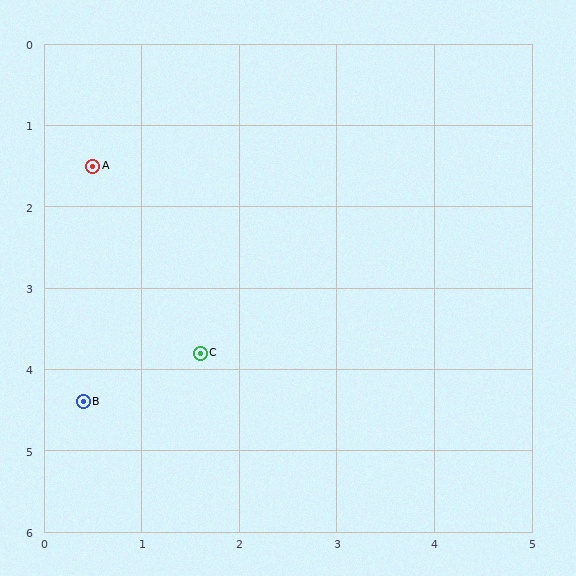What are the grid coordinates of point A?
Point A is at approximately (0.5, 1.5).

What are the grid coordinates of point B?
Point B is at approximately (0.4, 4.4).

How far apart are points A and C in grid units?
Points A and C are about 2.5 grid units apart.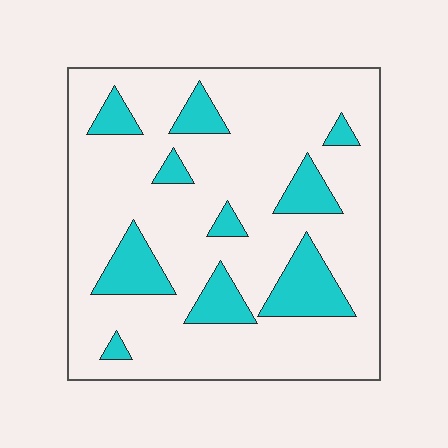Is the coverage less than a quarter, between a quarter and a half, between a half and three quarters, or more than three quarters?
Less than a quarter.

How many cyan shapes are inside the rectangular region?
10.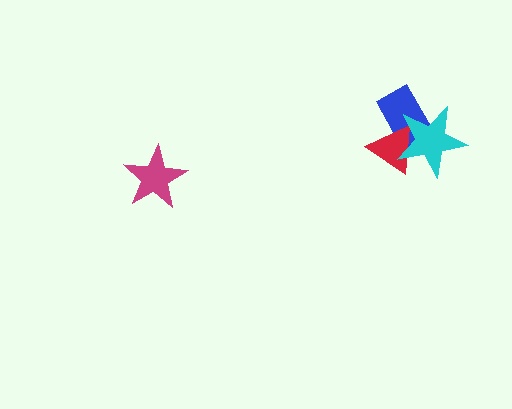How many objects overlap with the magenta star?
0 objects overlap with the magenta star.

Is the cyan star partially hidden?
No, no other shape covers it.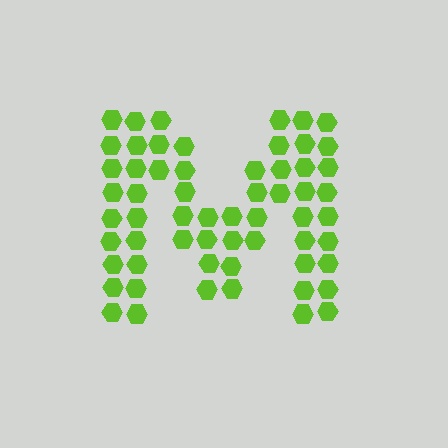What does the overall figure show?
The overall figure shows the letter M.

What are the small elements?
The small elements are hexagons.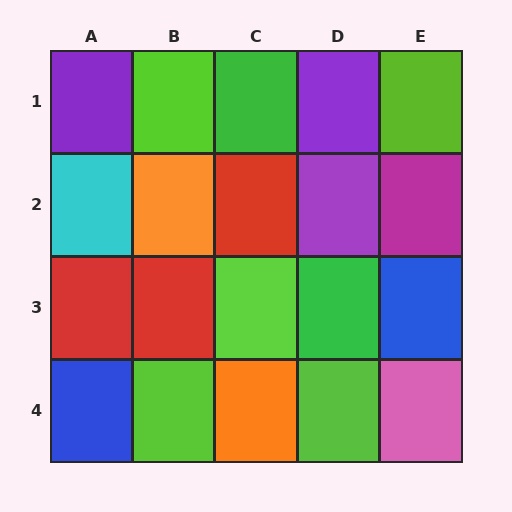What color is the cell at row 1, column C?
Green.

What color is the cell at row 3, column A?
Red.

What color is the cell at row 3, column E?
Blue.